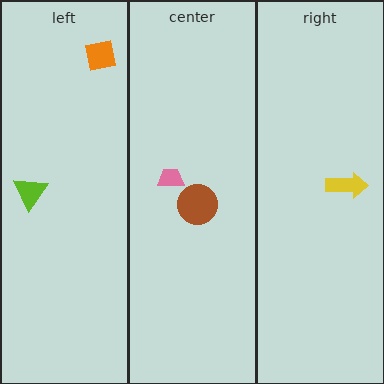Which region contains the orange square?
The left region.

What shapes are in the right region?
The yellow arrow.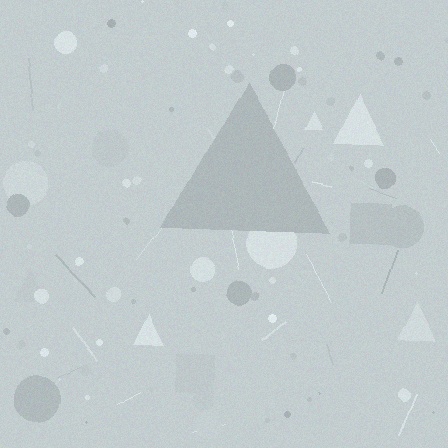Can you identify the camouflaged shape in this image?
The camouflaged shape is a triangle.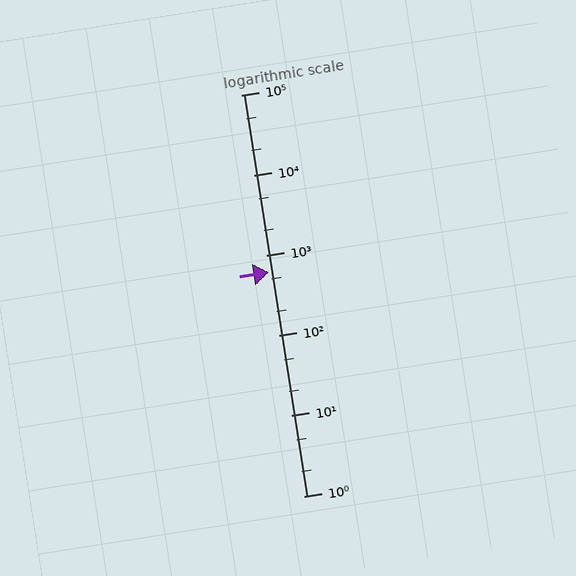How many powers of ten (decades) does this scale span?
The scale spans 5 decades, from 1 to 100000.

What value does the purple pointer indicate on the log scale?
The pointer indicates approximately 610.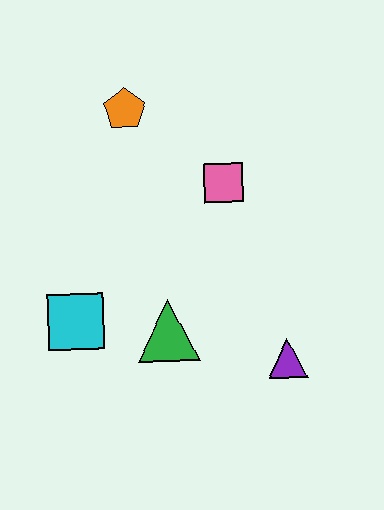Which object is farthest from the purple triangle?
The orange pentagon is farthest from the purple triangle.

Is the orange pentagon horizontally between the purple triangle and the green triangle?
No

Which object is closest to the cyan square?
The green triangle is closest to the cyan square.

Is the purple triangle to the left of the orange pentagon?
No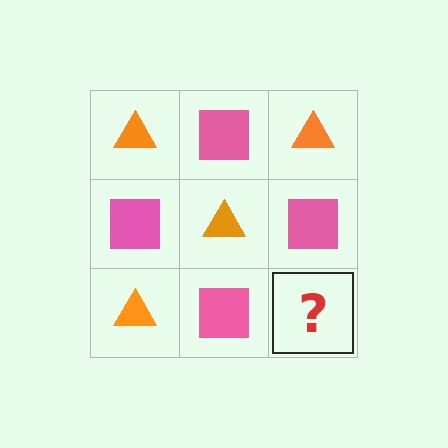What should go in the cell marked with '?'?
The missing cell should contain an orange triangle.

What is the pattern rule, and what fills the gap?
The rule is that it alternates orange triangle and pink square in a checkerboard pattern. The gap should be filled with an orange triangle.